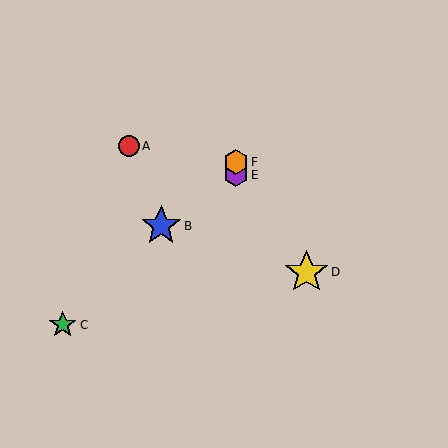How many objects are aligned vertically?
2 objects (E, F) are aligned vertically.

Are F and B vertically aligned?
No, F is at x≈236 and B is at x≈161.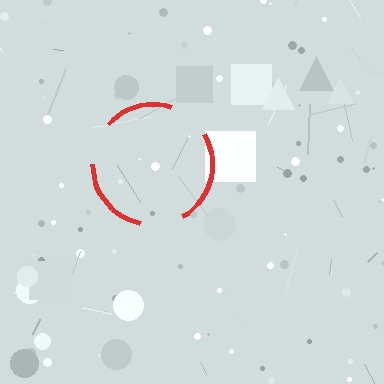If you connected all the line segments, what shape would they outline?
They would outline a circle.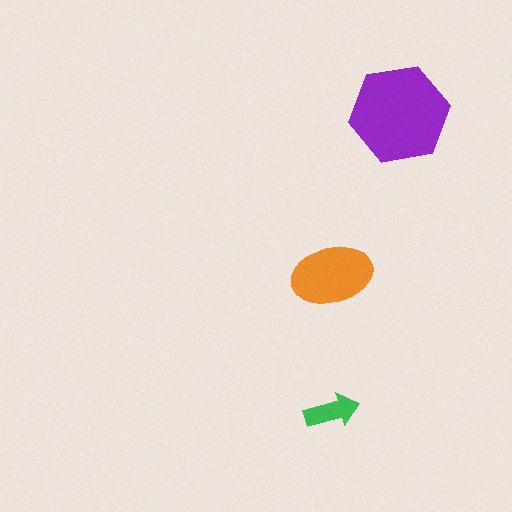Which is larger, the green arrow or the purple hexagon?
The purple hexagon.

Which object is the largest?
The purple hexagon.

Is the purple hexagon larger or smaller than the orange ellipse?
Larger.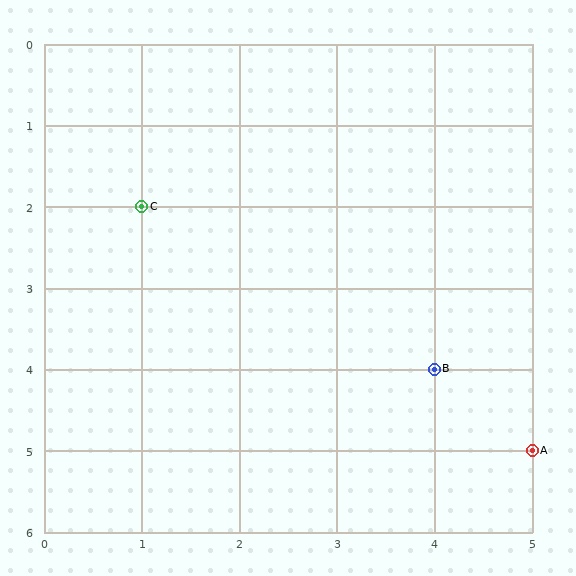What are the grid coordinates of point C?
Point C is at grid coordinates (1, 2).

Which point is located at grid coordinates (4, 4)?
Point B is at (4, 4).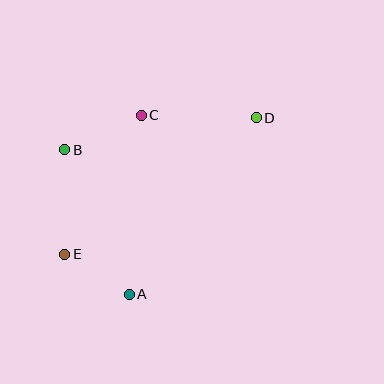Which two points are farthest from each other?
Points D and E are farthest from each other.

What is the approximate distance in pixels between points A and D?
The distance between A and D is approximately 217 pixels.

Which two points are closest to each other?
Points A and E are closest to each other.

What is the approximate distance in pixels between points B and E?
The distance between B and E is approximately 104 pixels.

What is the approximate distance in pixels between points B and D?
The distance between B and D is approximately 194 pixels.